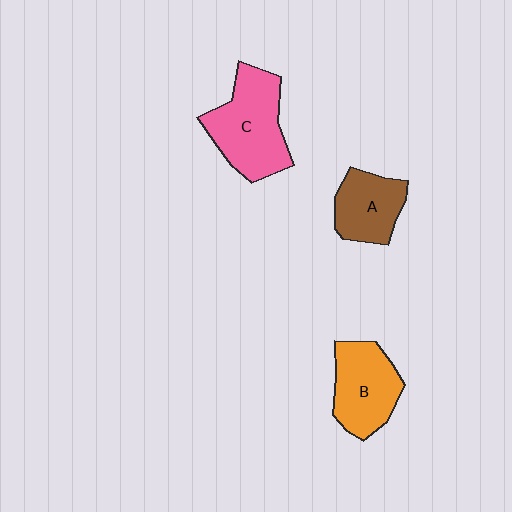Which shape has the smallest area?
Shape A (brown).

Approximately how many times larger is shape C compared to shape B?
Approximately 1.3 times.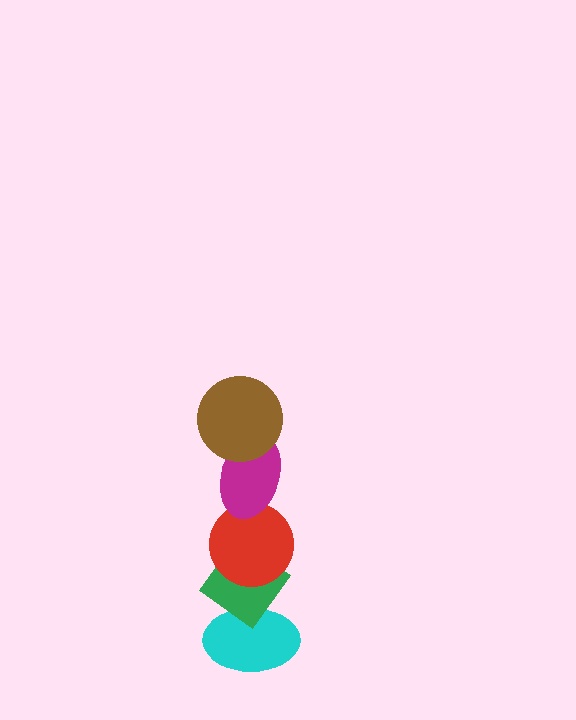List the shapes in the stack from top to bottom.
From top to bottom: the brown circle, the magenta ellipse, the red circle, the green diamond, the cyan ellipse.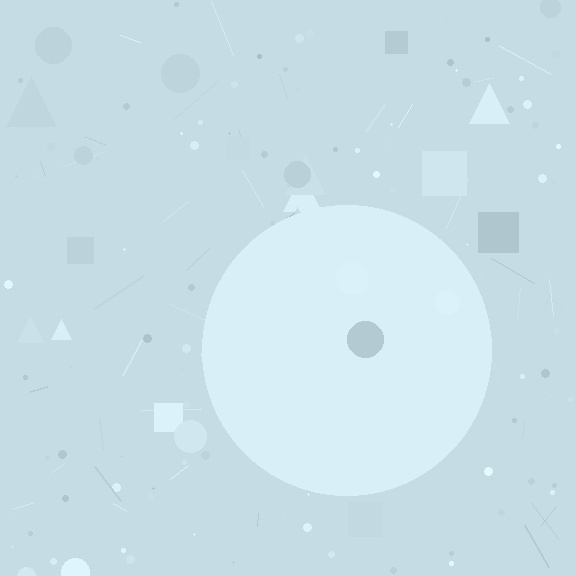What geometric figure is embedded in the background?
A circle is embedded in the background.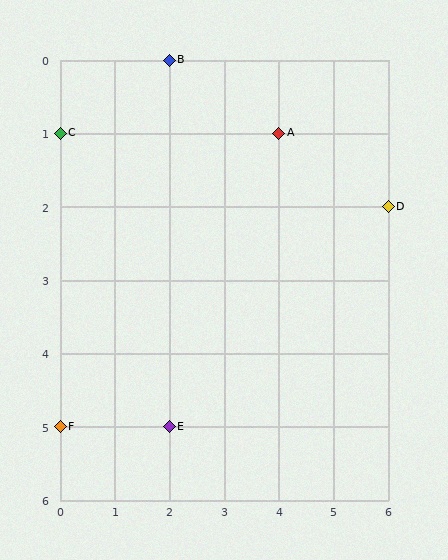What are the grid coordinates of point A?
Point A is at grid coordinates (4, 1).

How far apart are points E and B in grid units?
Points E and B are 5 rows apart.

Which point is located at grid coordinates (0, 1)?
Point C is at (0, 1).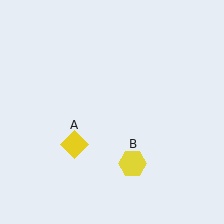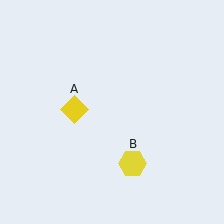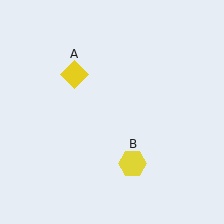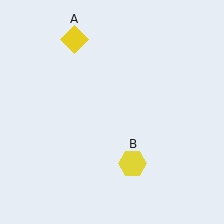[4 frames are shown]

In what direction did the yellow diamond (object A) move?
The yellow diamond (object A) moved up.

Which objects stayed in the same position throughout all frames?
Yellow hexagon (object B) remained stationary.